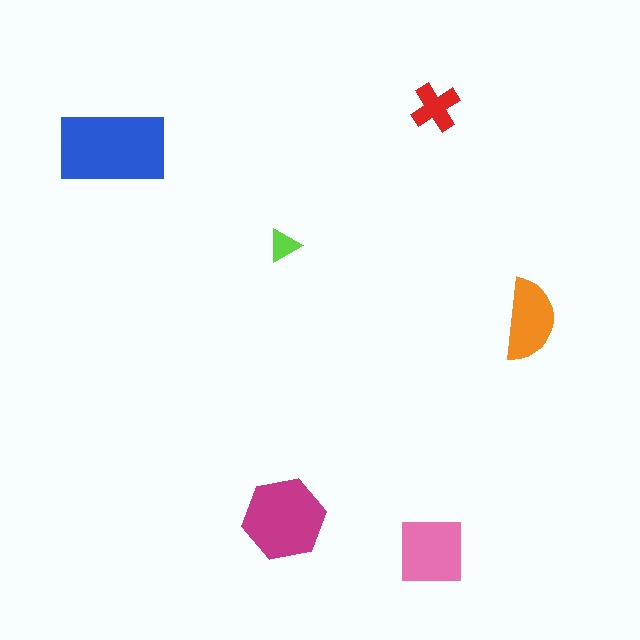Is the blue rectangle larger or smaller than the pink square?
Larger.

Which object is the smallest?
The lime triangle.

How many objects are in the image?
There are 6 objects in the image.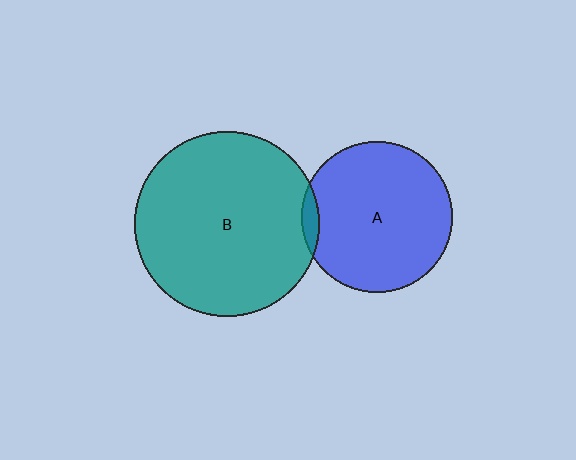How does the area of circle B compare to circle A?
Approximately 1.5 times.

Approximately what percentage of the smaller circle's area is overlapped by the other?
Approximately 5%.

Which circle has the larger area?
Circle B (teal).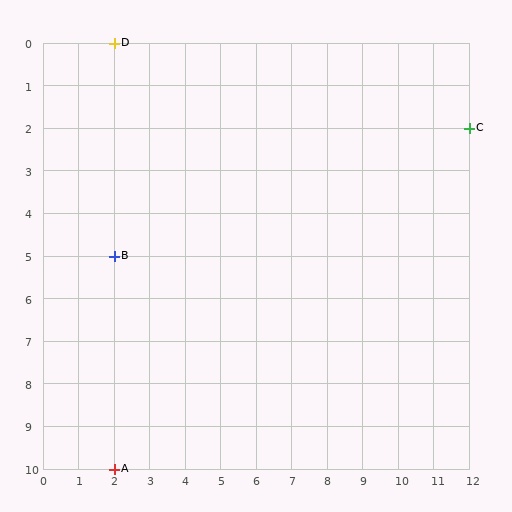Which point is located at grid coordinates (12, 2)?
Point C is at (12, 2).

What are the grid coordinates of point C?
Point C is at grid coordinates (12, 2).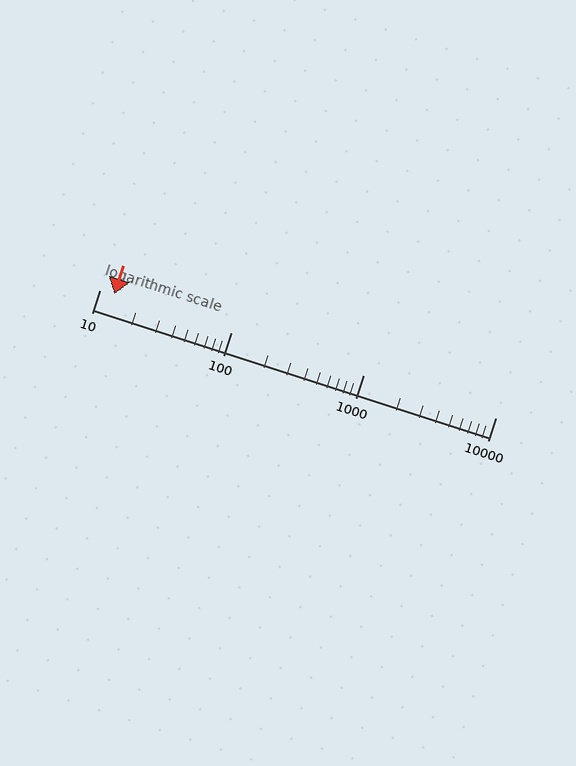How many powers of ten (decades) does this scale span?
The scale spans 3 decades, from 10 to 10000.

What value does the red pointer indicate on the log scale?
The pointer indicates approximately 13.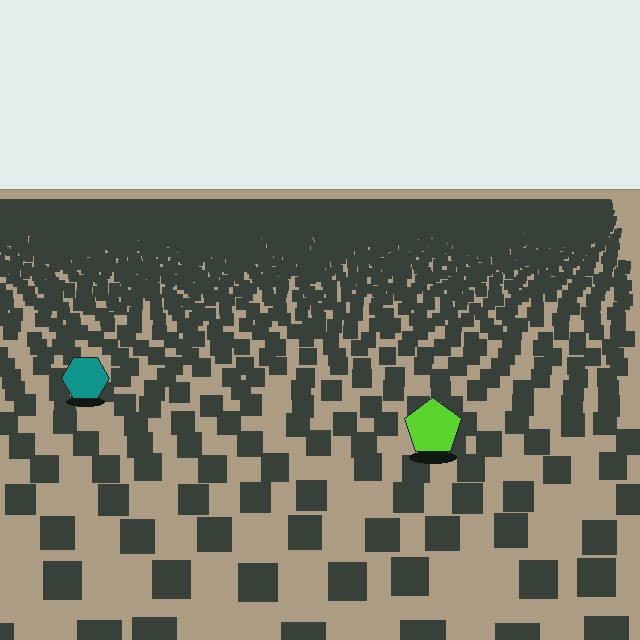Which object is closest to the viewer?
The lime pentagon is closest. The texture marks near it are larger and more spread out.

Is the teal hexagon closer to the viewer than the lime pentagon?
No. The lime pentagon is closer — you can tell from the texture gradient: the ground texture is coarser near it.